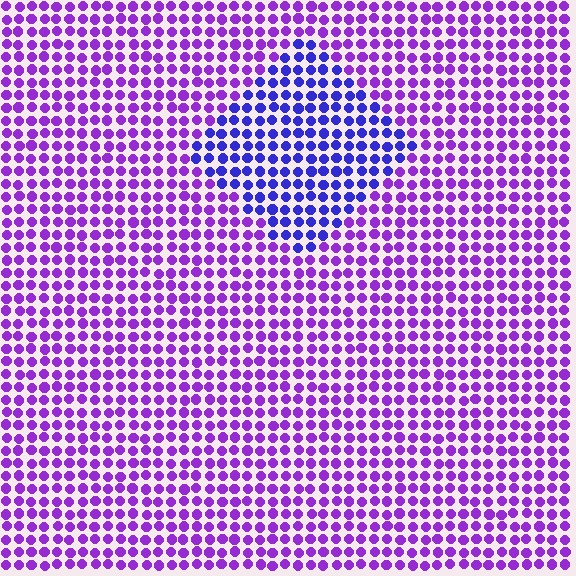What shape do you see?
I see a diamond.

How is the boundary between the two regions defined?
The boundary is defined purely by a slight shift in hue (about 36 degrees). Spacing, size, and orientation are identical on both sides.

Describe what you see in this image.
The image is filled with small purple elements in a uniform arrangement. A diamond-shaped region is visible where the elements are tinted to a slightly different hue, forming a subtle color boundary.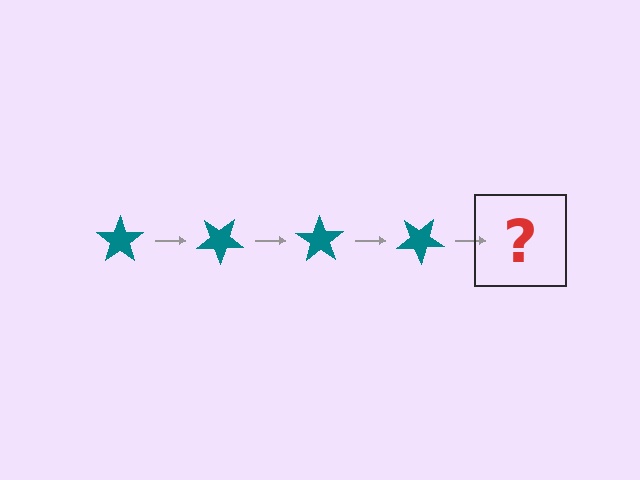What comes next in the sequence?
The next element should be a teal star rotated 140 degrees.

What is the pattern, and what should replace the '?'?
The pattern is that the star rotates 35 degrees each step. The '?' should be a teal star rotated 140 degrees.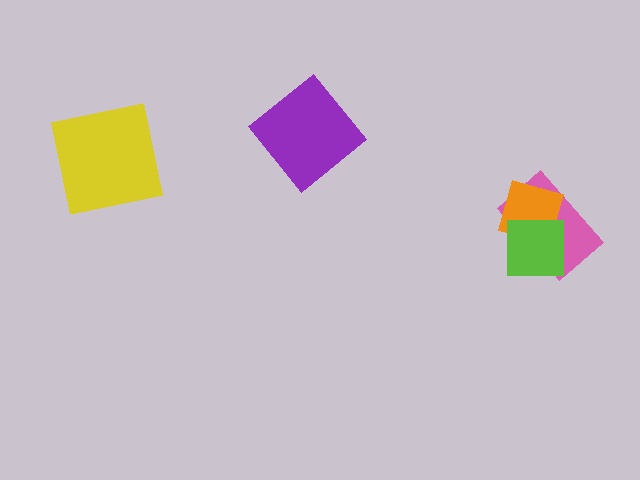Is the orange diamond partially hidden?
Yes, it is partially covered by another shape.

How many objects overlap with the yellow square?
0 objects overlap with the yellow square.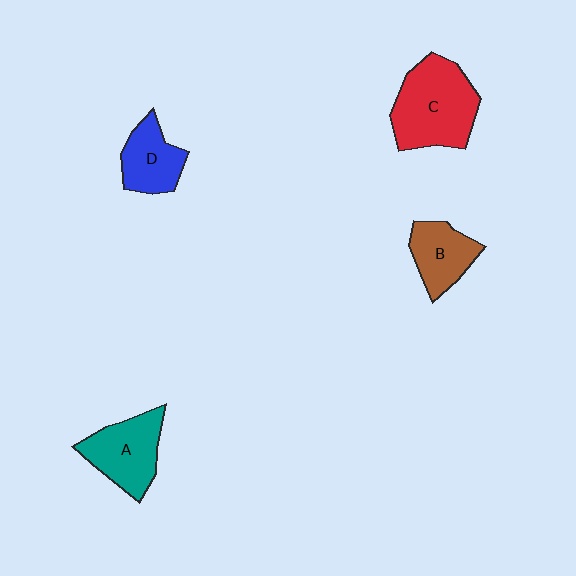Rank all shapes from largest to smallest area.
From largest to smallest: C (red), A (teal), B (brown), D (blue).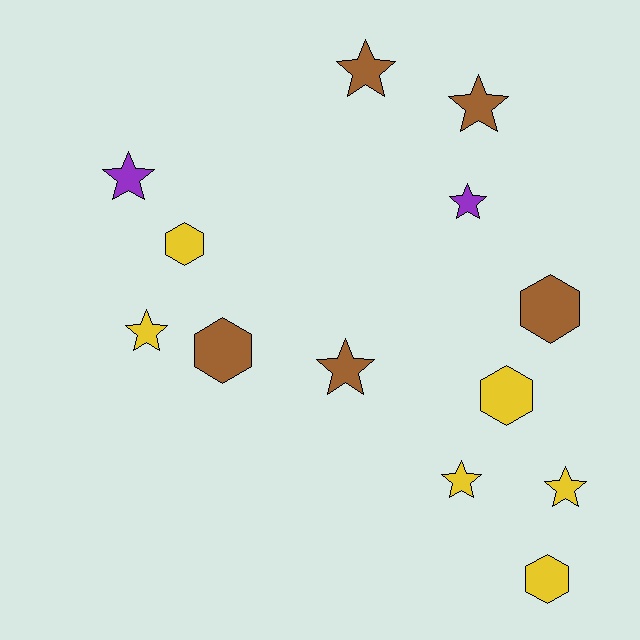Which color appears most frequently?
Yellow, with 6 objects.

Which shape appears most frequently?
Star, with 8 objects.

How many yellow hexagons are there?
There are 3 yellow hexagons.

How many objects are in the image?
There are 13 objects.